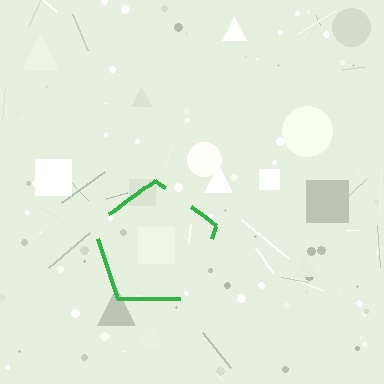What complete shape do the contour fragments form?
The contour fragments form a pentagon.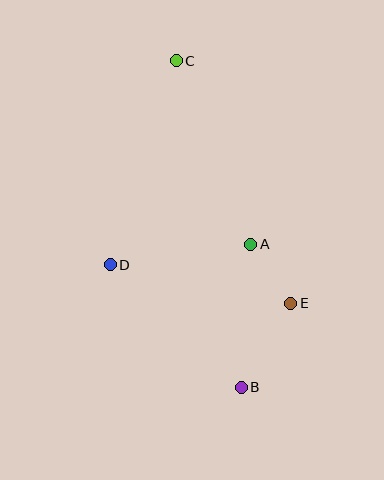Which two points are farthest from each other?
Points B and C are farthest from each other.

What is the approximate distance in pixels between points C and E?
The distance between C and E is approximately 268 pixels.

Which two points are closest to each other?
Points A and E are closest to each other.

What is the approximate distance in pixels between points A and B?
The distance between A and B is approximately 144 pixels.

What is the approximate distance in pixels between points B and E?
The distance between B and E is approximately 98 pixels.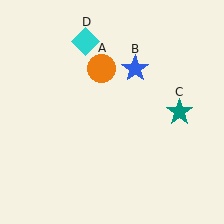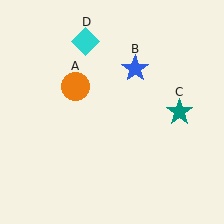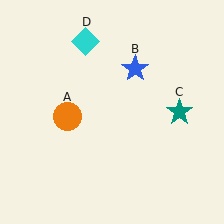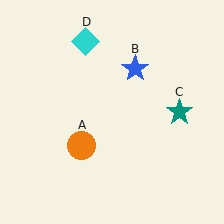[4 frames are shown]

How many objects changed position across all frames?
1 object changed position: orange circle (object A).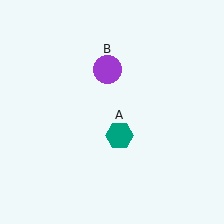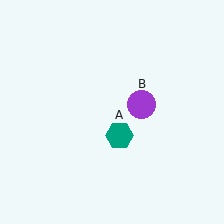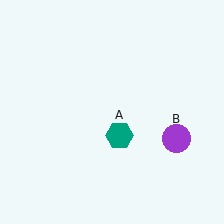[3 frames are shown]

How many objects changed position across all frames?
1 object changed position: purple circle (object B).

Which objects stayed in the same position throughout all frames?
Teal hexagon (object A) remained stationary.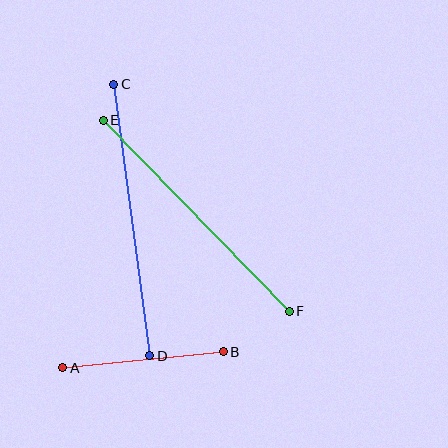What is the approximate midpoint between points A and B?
The midpoint is at approximately (143, 360) pixels.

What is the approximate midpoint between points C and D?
The midpoint is at approximately (132, 220) pixels.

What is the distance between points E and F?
The distance is approximately 267 pixels.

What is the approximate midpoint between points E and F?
The midpoint is at approximately (196, 216) pixels.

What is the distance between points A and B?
The distance is approximately 161 pixels.